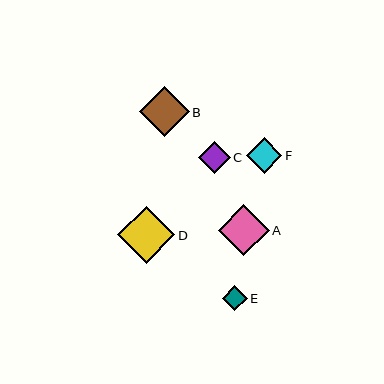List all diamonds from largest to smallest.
From largest to smallest: D, A, B, F, C, E.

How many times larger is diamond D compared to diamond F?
Diamond D is approximately 1.6 times the size of diamond F.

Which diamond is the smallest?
Diamond E is the smallest with a size of approximately 25 pixels.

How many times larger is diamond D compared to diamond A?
Diamond D is approximately 1.1 times the size of diamond A.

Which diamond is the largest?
Diamond D is the largest with a size of approximately 57 pixels.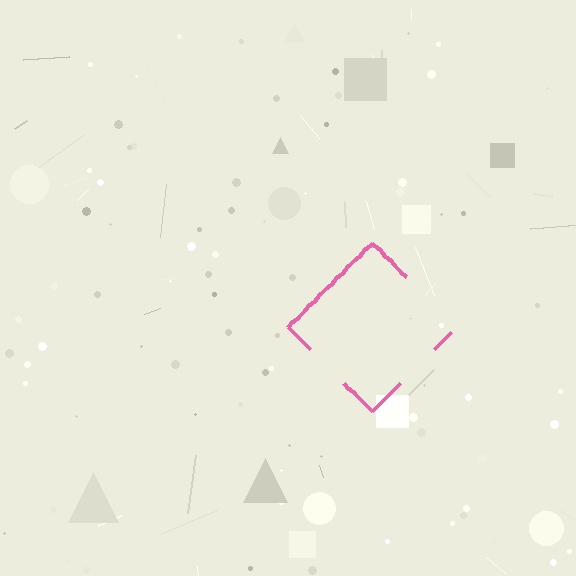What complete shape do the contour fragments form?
The contour fragments form a diamond.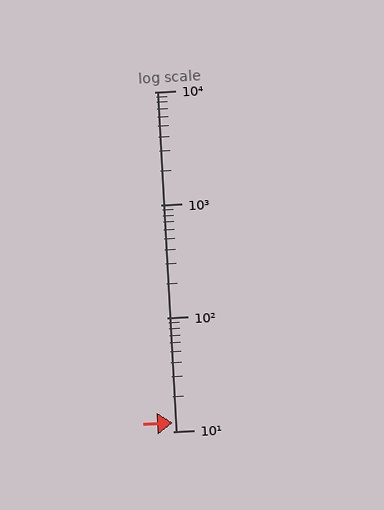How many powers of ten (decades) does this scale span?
The scale spans 3 decades, from 10 to 10000.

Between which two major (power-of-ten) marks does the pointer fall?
The pointer is between 10 and 100.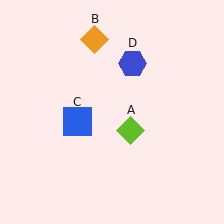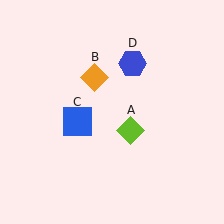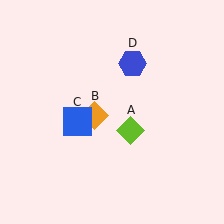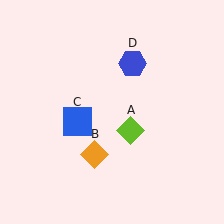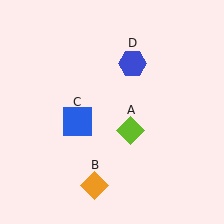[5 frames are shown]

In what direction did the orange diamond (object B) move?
The orange diamond (object B) moved down.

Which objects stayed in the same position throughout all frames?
Lime diamond (object A) and blue square (object C) and blue hexagon (object D) remained stationary.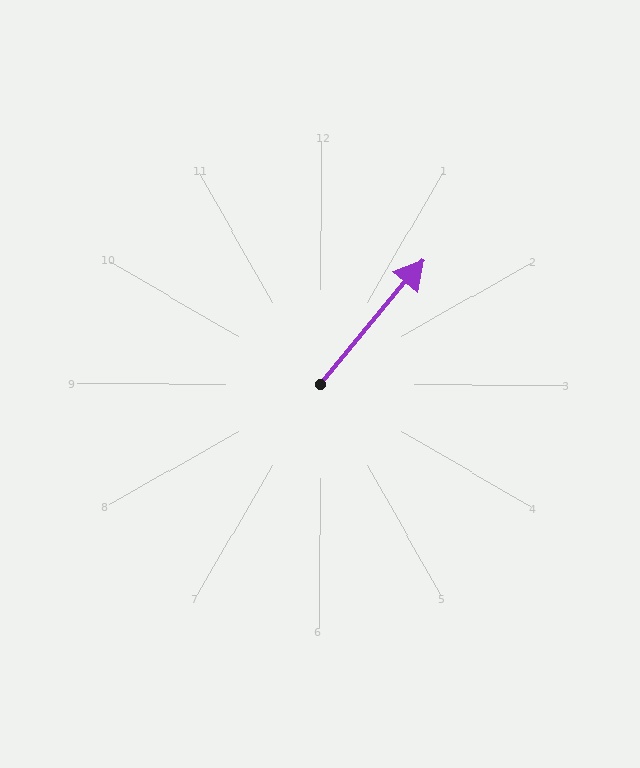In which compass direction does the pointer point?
Northeast.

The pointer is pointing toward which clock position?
Roughly 1 o'clock.